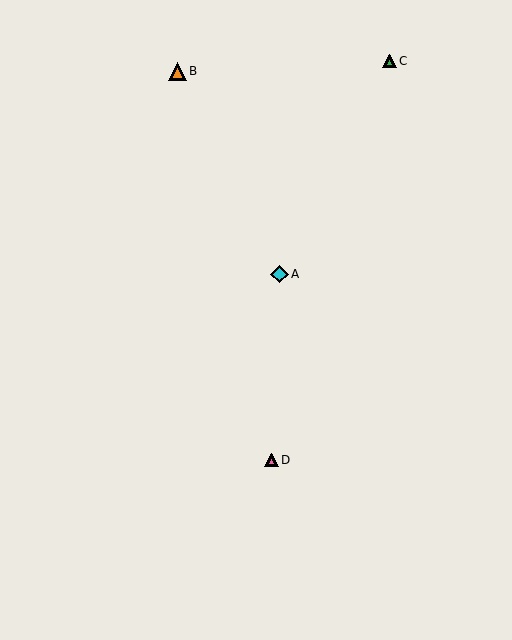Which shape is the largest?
The orange triangle (labeled B) is the largest.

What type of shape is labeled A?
Shape A is a cyan diamond.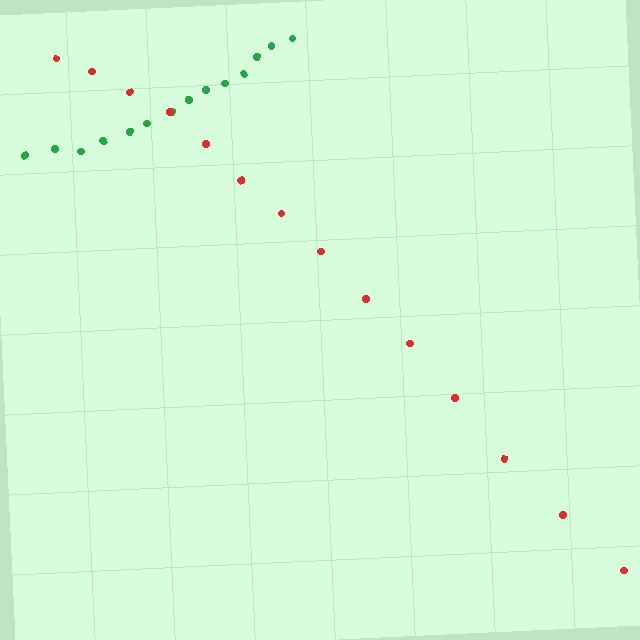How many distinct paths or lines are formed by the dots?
There are 2 distinct paths.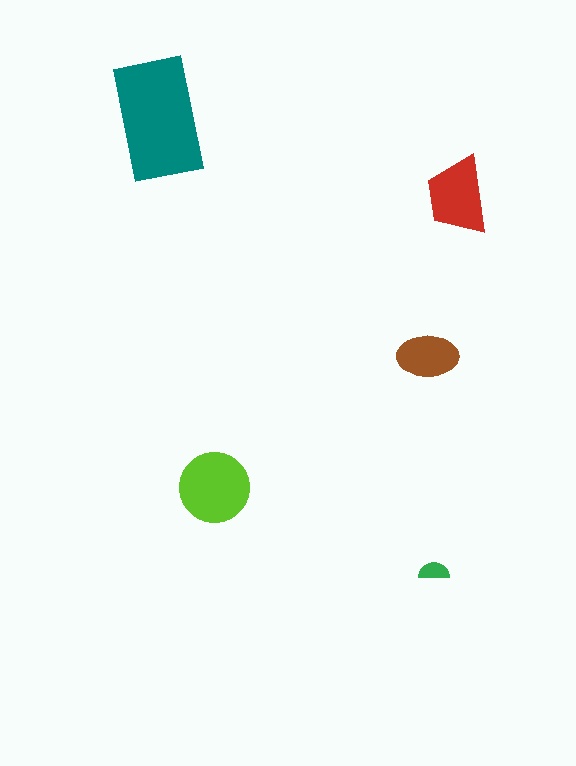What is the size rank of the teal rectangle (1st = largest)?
1st.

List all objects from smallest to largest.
The green semicircle, the brown ellipse, the red trapezoid, the lime circle, the teal rectangle.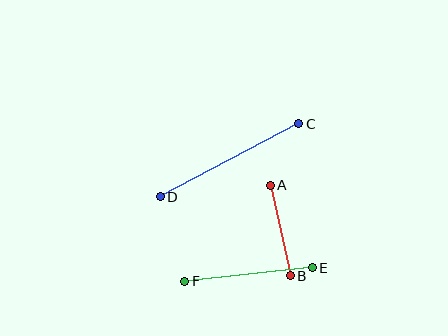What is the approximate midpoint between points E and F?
The midpoint is at approximately (249, 275) pixels.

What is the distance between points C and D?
The distance is approximately 157 pixels.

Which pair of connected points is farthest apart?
Points C and D are farthest apart.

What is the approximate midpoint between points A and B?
The midpoint is at approximately (280, 230) pixels.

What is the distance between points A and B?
The distance is approximately 93 pixels.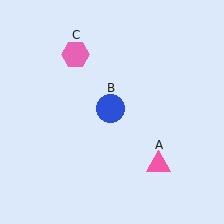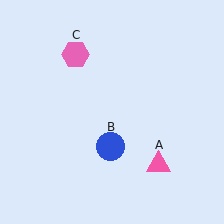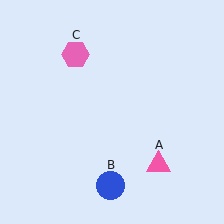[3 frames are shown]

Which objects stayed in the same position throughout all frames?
Pink triangle (object A) and pink hexagon (object C) remained stationary.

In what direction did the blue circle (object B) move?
The blue circle (object B) moved down.